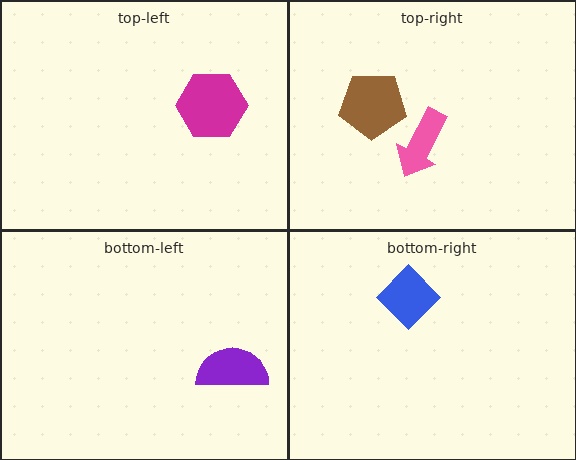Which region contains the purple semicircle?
The bottom-left region.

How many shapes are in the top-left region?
1.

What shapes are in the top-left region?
The magenta hexagon.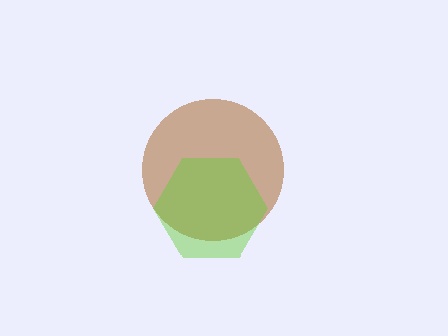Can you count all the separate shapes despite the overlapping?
Yes, there are 2 separate shapes.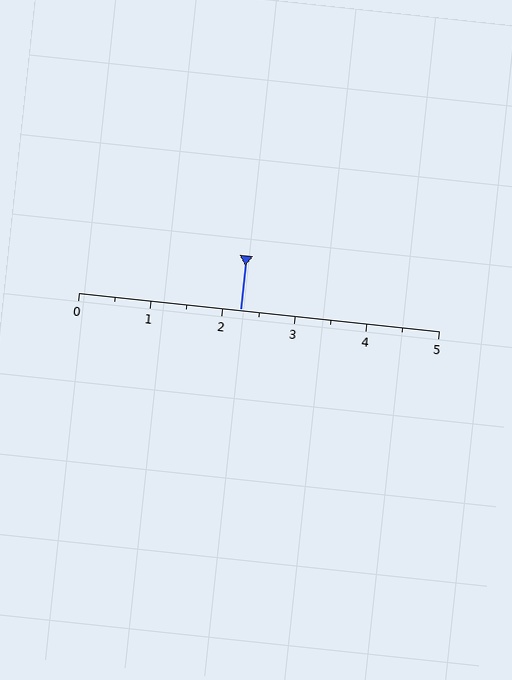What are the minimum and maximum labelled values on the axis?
The axis runs from 0 to 5.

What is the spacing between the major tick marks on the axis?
The major ticks are spaced 1 apart.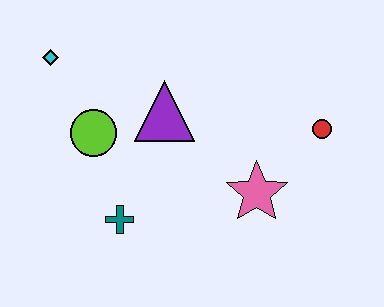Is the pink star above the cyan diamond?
No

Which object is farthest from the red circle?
The cyan diamond is farthest from the red circle.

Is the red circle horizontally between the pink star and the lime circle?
No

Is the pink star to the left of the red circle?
Yes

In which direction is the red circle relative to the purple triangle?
The red circle is to the right of the purple triangle.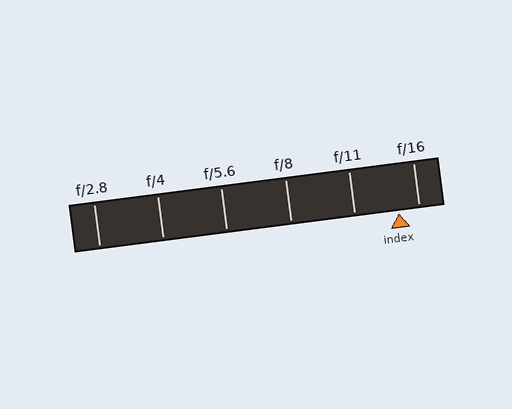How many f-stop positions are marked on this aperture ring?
There are 6 f-stop positions marked.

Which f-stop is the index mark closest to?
The index mark is closest to f/16.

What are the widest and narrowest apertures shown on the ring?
The widest aperture shown is f/2.8 and the narrowest is f/16.